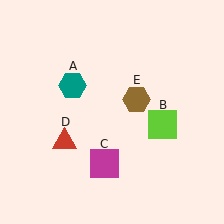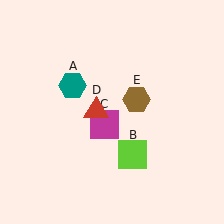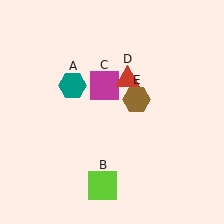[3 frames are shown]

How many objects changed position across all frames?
3 objects changed position: lime square (object B), magenta square (object C), red triangle (object D).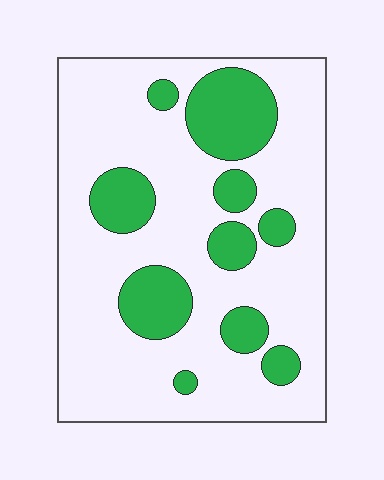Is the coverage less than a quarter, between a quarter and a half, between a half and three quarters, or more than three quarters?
Less than a quarter.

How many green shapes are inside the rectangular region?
10.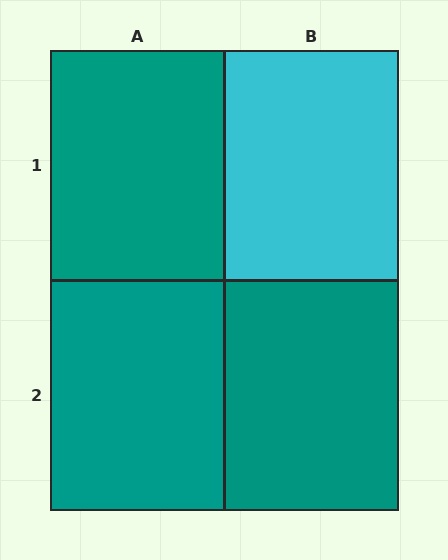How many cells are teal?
3 cells are teal.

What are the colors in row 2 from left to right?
Teal, teal.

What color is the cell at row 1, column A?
Teal.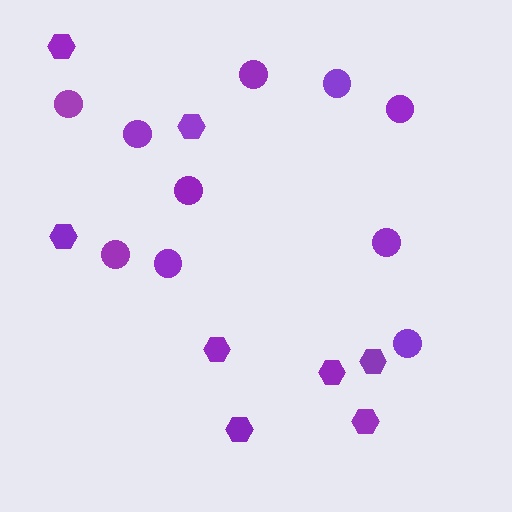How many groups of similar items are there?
There are 2 groups: one group of hexagons (8) and one group of circles (10).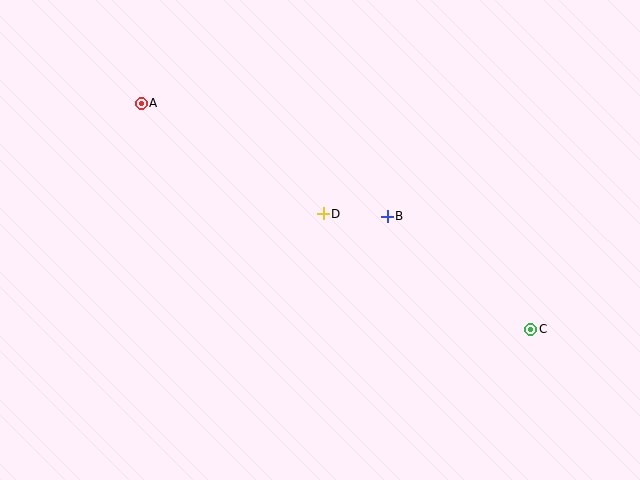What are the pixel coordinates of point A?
Point A is at (141, 103).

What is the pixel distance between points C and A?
The distance between C and A is 450 pixels.